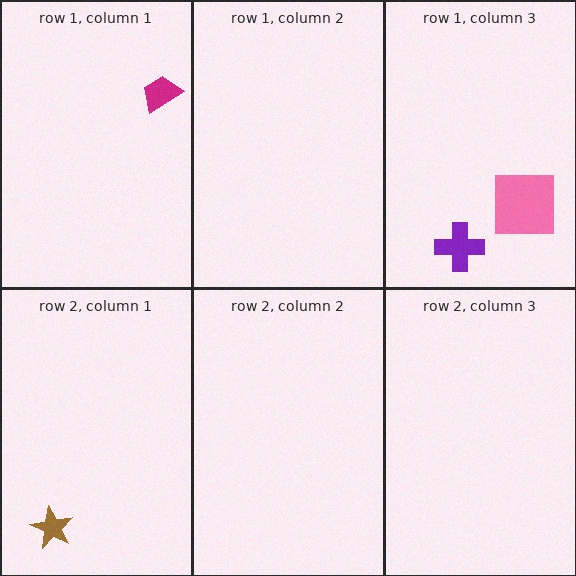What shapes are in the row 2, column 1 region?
The brown star.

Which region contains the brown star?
The row 2, column 1 region.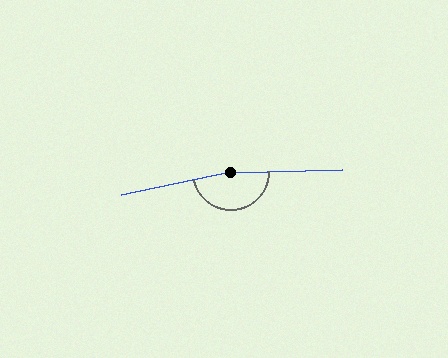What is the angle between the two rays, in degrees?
Approximately 169 degrees.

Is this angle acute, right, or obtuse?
It is obtuse.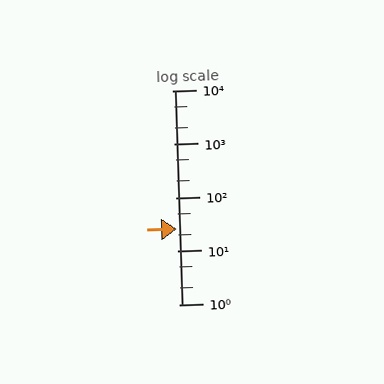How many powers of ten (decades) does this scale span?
The scale spans 4 decades, from 1 to 10000.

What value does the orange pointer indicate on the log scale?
The pointer indicates approximately 26.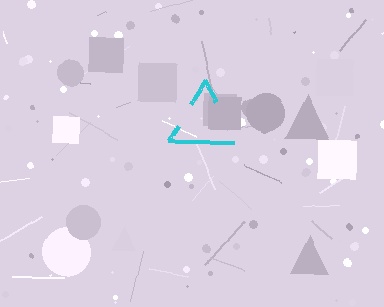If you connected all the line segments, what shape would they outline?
They would outline a triangle.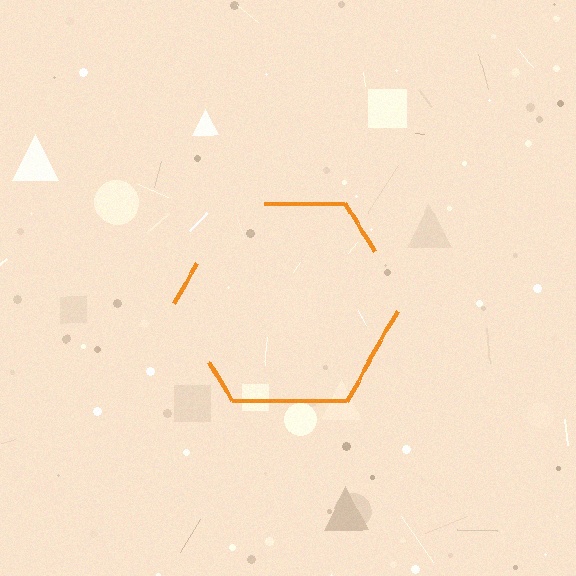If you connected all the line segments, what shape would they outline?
They would outline a hexagon.